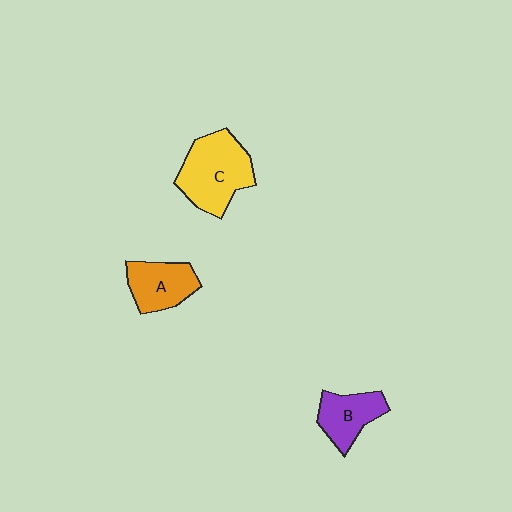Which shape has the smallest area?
Shape B (purple).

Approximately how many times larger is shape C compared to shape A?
Approximately 1.5 times.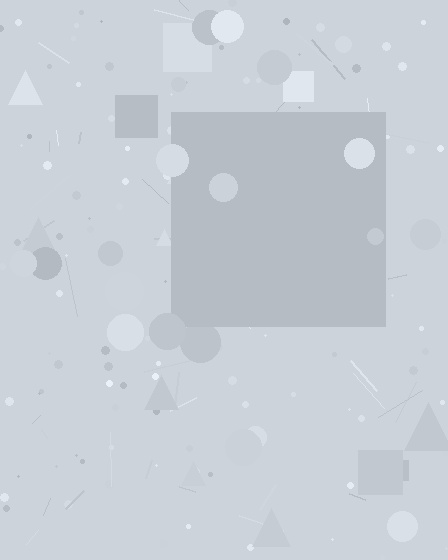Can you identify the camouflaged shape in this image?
The camouflaged shape is a square.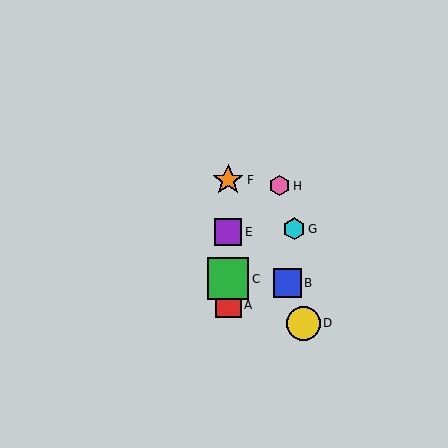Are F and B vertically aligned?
No, F is at x≈228 and B is at x≈287.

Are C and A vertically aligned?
Yes, both are at x≈228.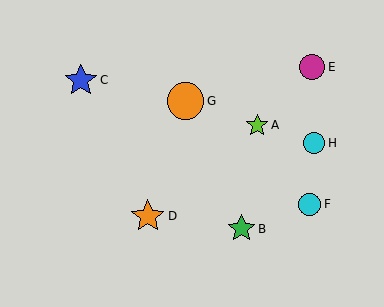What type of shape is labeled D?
Shape D is an orange star.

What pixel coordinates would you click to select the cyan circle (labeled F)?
Click at (310, 204) to select the cyan circle F.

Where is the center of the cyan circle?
The center of the cyan circle is at (310, 204).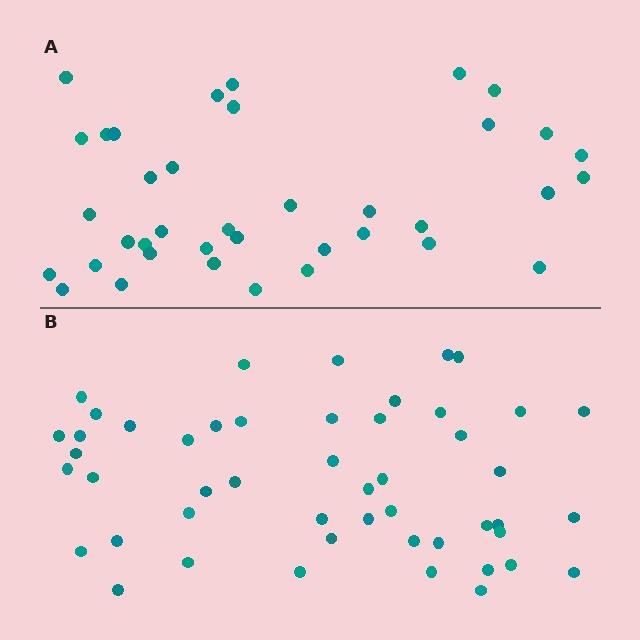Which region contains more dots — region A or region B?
Region B (the bottom region) has more dots.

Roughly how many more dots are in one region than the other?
Region B has roughly 12 or so more dots than region A.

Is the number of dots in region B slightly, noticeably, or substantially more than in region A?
Region B has noticeably more, but not dramatically so. The ratio is roughly 1.3 to 1.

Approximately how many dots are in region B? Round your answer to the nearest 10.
About 50 dots. (The exact count is 49, which rounds to 50.)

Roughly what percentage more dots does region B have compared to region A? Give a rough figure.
About 30% more.